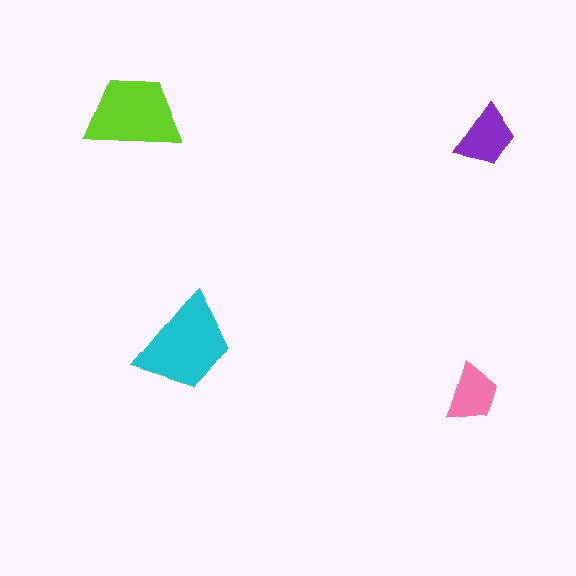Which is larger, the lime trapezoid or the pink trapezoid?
The lime one.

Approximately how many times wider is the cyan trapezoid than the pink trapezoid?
About 1.5 times wider.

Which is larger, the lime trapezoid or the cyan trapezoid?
The cyan one.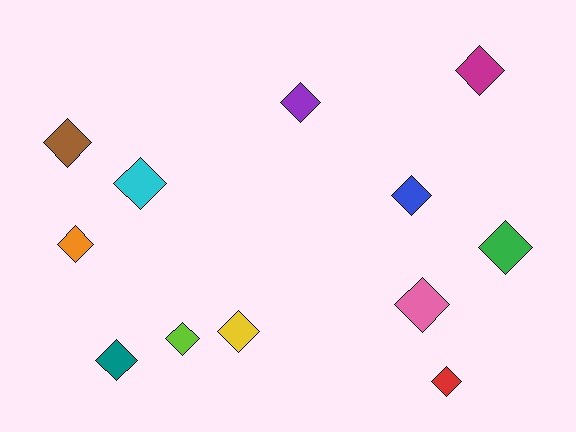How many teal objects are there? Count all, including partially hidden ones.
There is 1 teal object.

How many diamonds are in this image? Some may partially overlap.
There are 12 diamonds.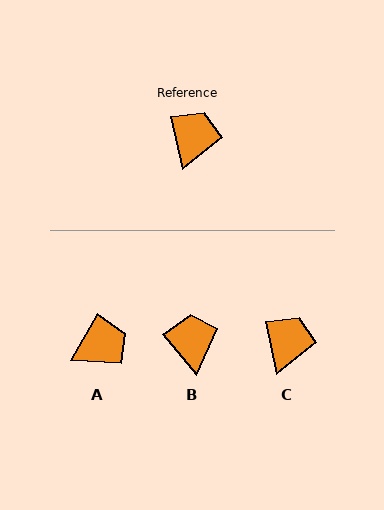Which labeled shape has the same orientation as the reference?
C.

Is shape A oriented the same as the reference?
No, it is off by about 42 degrees.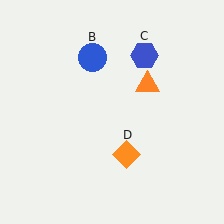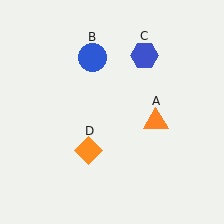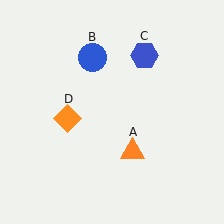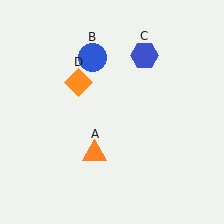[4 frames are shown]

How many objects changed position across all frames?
2 objects changed position: orange triangle (object A), orange diamond (object D).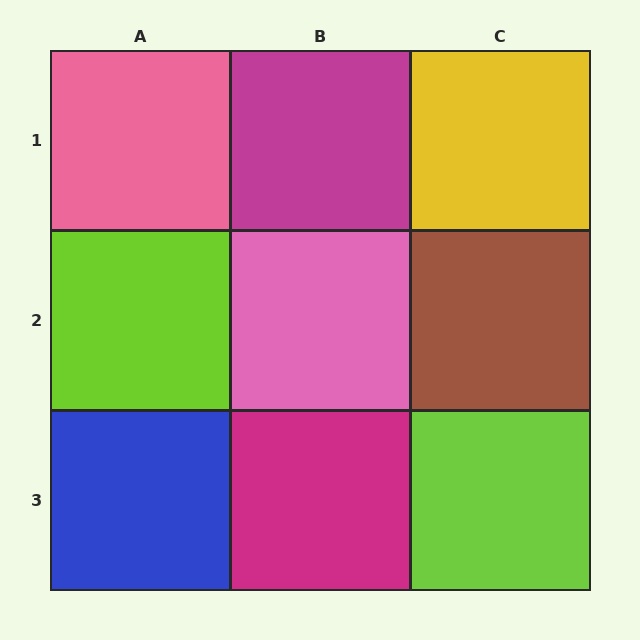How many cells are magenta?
2 cells are magenta.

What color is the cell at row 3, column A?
Blue.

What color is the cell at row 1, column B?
Magenta.